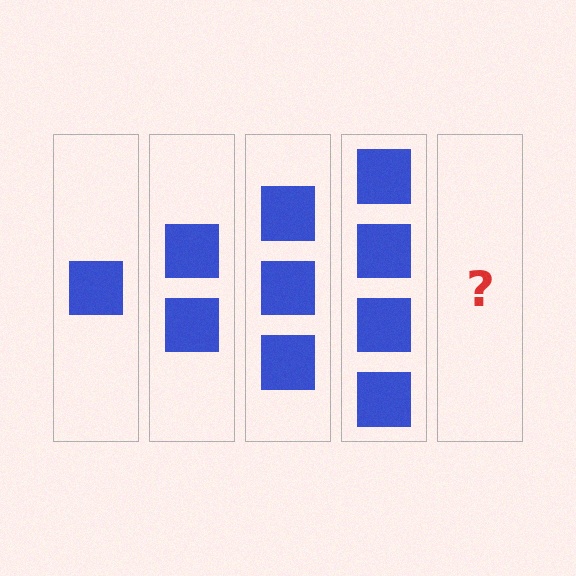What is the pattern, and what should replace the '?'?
The pattern is that each step adds one more square. The '?' should be 5 squares.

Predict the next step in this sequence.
The next step is 5 squares.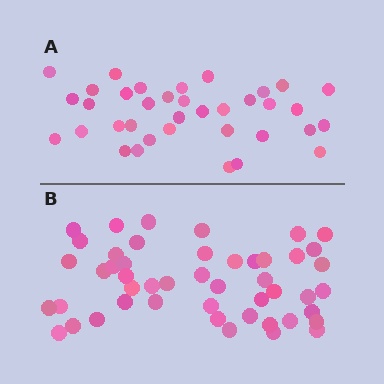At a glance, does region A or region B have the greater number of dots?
Region B (the bottom region) has more dots.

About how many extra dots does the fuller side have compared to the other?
Region B has roughly 12 or so more dots than region A.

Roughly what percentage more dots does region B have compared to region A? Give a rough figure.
About 35% more.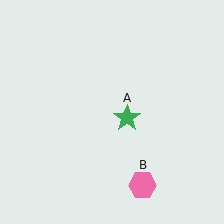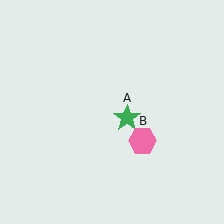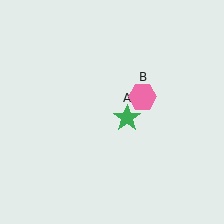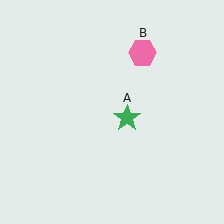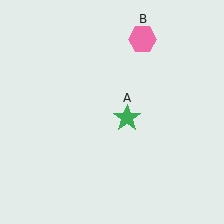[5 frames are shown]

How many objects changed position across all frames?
1 object changed position: pink hexagon (object B).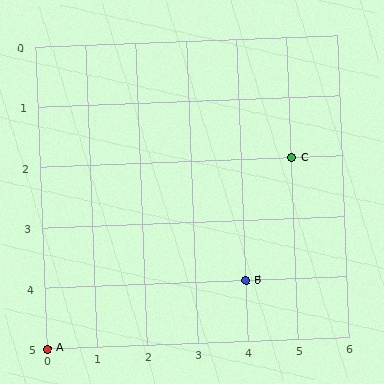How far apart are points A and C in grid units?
Points A and C are 5 columns and 3 rows apart (about 5.8 grid units diagonally).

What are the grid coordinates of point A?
Point A is at grid coordinates (0, 5).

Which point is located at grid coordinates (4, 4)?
Point B is at (4, 4).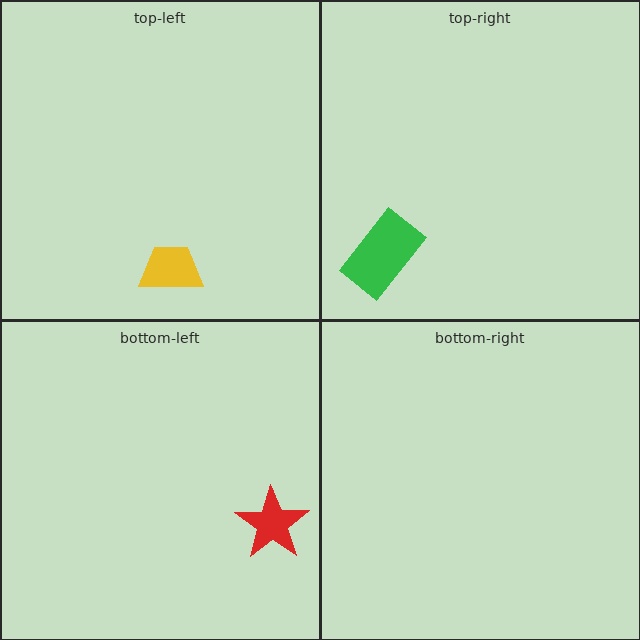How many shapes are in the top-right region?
1.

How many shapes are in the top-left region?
1.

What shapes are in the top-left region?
The yellow trapezoid.